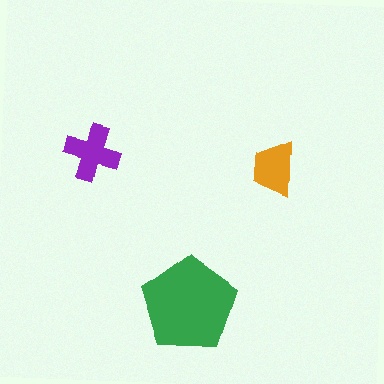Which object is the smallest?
The orange trapezoid.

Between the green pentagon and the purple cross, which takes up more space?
The green pentagon.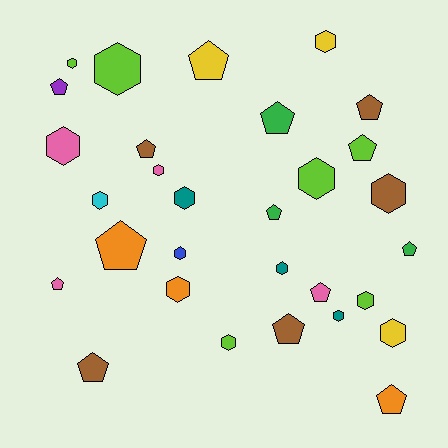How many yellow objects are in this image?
There are 3 yellow objects.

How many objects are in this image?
There are 30 objects.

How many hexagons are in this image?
There are 16 hexagons.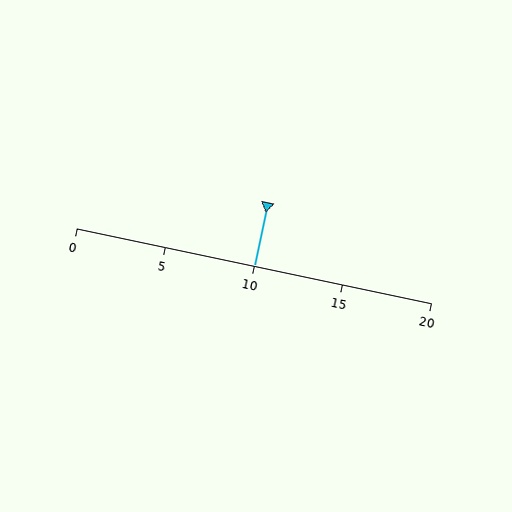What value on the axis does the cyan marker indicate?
The marker indicates approximately 10.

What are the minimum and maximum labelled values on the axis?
The axis runs from 0 to 20.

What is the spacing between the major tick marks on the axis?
The major ticks are spaced 5 apart.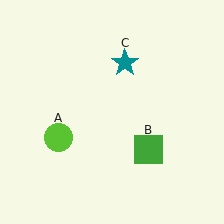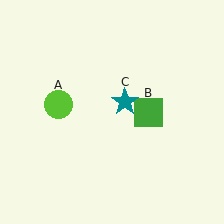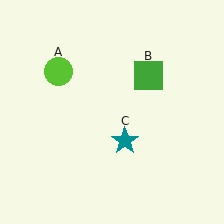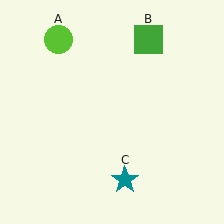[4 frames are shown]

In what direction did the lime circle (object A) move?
The lime circle (object A) moved up.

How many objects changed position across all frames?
3 objects changed position: lime circle (object A), green square (object B), teal star (object C).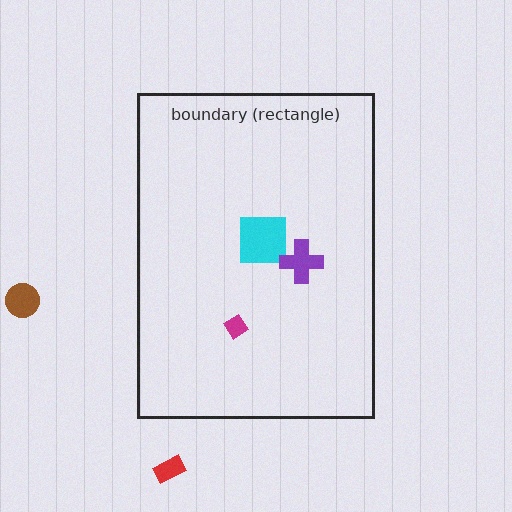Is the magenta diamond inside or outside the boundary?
Inside.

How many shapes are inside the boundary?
3 inside, 2 outside.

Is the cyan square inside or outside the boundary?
Inside.